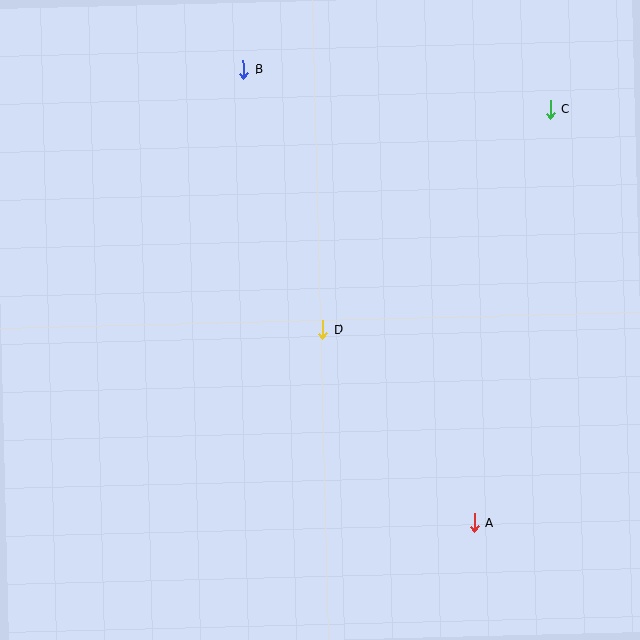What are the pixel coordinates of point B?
Point B is at (243, 70).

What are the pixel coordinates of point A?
Point A is at (475, 523).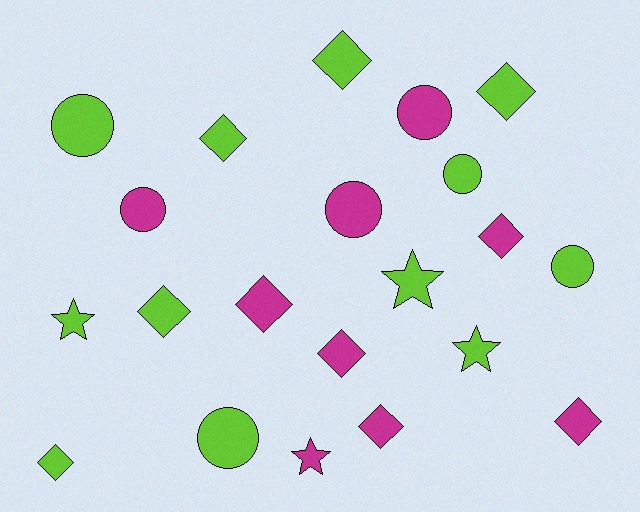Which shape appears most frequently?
Diamond, with 10 objects.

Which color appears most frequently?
Lime, with 12 objects.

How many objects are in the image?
There are 21 objects.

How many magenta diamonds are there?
There are 5 magenta diamonds.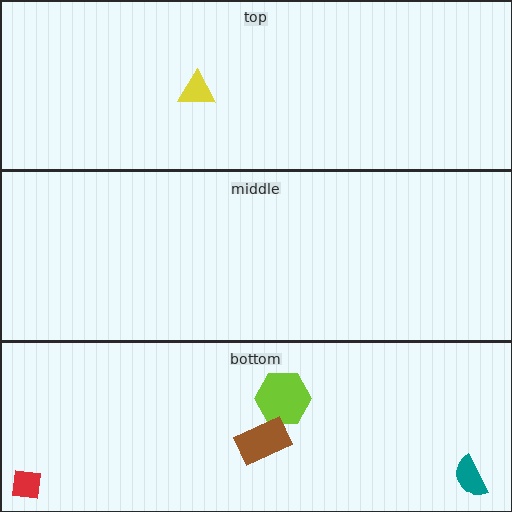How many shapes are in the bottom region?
4.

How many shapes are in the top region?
1.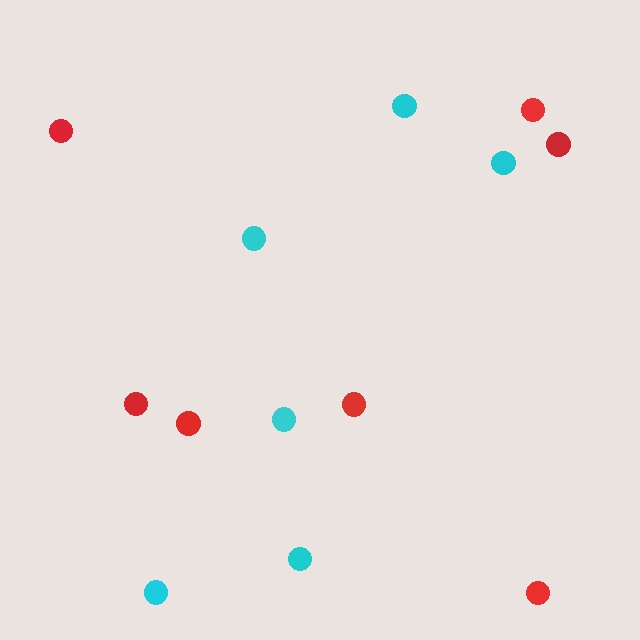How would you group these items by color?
There are 2 groups: one group of red circles (7) and one group of cyan circles (6).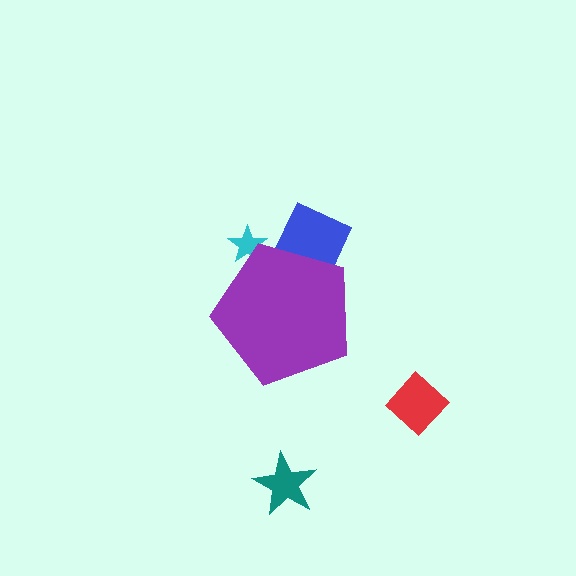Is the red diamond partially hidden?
No, the red diamond is fully visible.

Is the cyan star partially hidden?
Yes, the cyan star is partially hidden behind the purple pentagon.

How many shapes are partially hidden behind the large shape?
2 shapes are partially hidden.